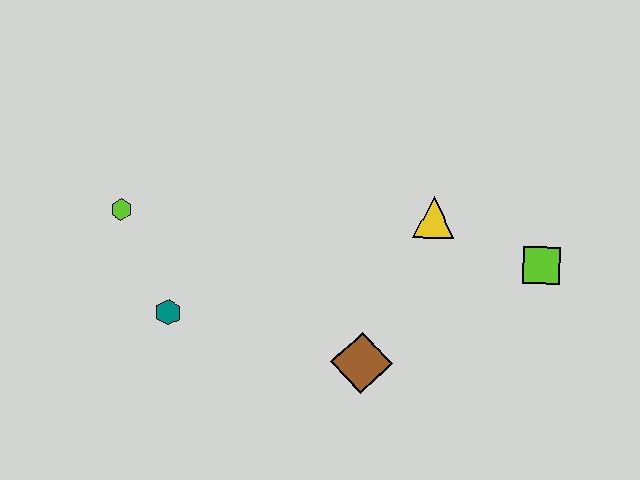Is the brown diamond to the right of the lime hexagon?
Yes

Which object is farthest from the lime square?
The lime hexagon is farthest from the lime square.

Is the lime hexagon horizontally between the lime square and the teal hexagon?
No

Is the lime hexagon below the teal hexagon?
No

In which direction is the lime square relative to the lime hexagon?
The lime square is to the right of the lime hexagon.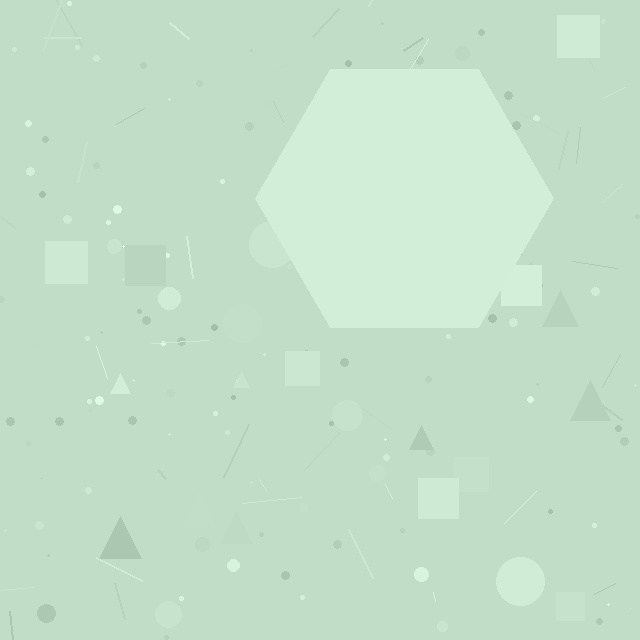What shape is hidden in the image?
A hexagon is hidden in the image.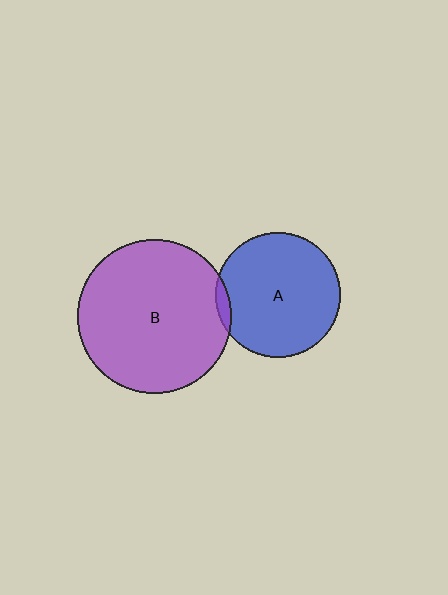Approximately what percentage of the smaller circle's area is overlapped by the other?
Approximately 5%.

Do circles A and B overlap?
Yes.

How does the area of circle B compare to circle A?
Approximately 1.5 times.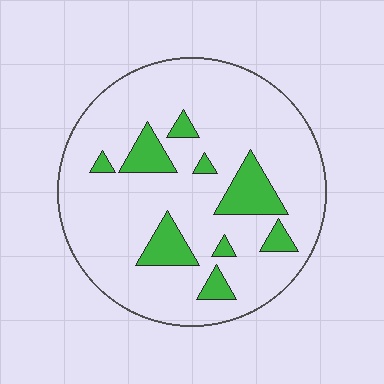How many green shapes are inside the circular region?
9.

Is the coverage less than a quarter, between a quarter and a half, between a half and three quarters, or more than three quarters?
Less than a quarter.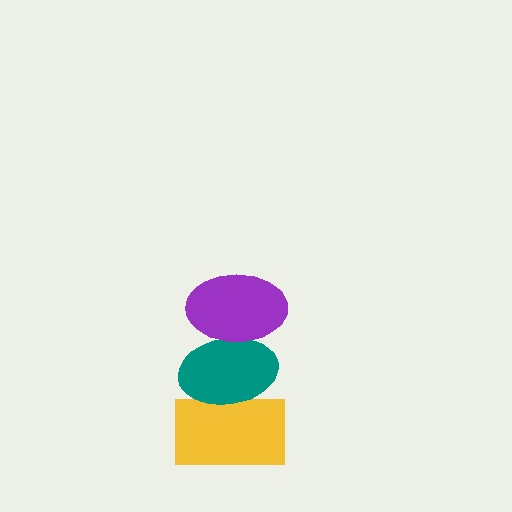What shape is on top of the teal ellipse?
The purple ellipse is on top of the teal ellipse.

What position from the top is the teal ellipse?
The teal ellipse is 2nd from the top.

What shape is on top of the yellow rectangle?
The teal ellipse is on top of the yellow rectangle.